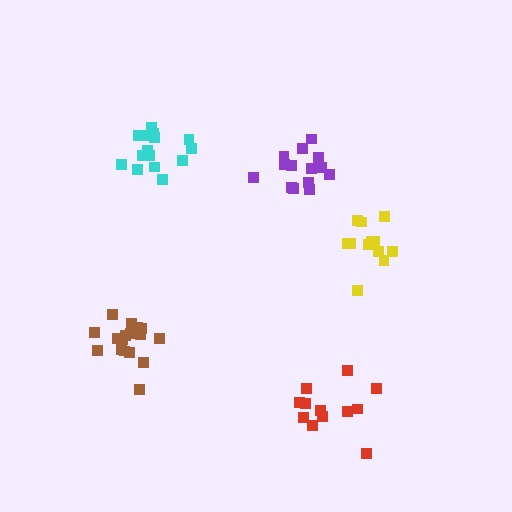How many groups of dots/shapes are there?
There are 5 groups.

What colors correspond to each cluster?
The clusters are colored: yellow, brown, purple, cyan, red.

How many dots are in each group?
Group 1: 12 dots, Group 2: 17 dots, Group 3: 14 dots, Group 4: 15 dots, Group 5: 12 dots (70 total).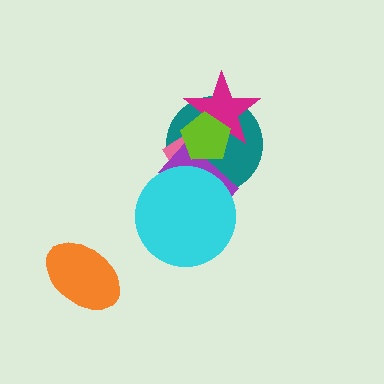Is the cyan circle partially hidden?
No, no other shape covers it.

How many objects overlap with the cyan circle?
3 objects overlap with the cyan circle.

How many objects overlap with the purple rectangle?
4 objects overlap with the purple rectangle.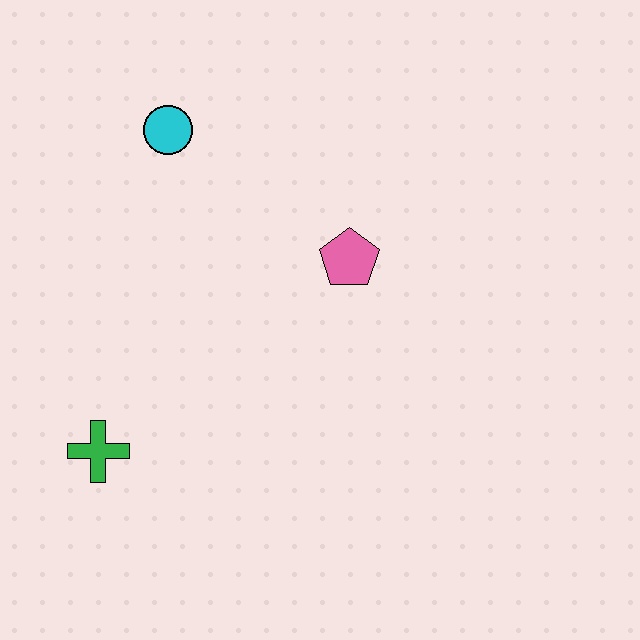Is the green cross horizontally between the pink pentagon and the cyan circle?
No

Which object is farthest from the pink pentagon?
The green cross is farthest from the pink pentagon.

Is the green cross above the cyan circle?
No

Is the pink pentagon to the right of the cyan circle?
Yes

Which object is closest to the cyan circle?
The pink pentagon is closest to the cyan circle.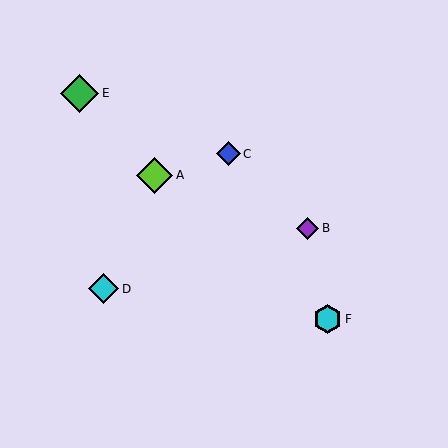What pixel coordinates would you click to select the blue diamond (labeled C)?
Click at (228, 154) to select the blue diamond C.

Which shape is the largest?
The green diamond (labeled E) is the largest.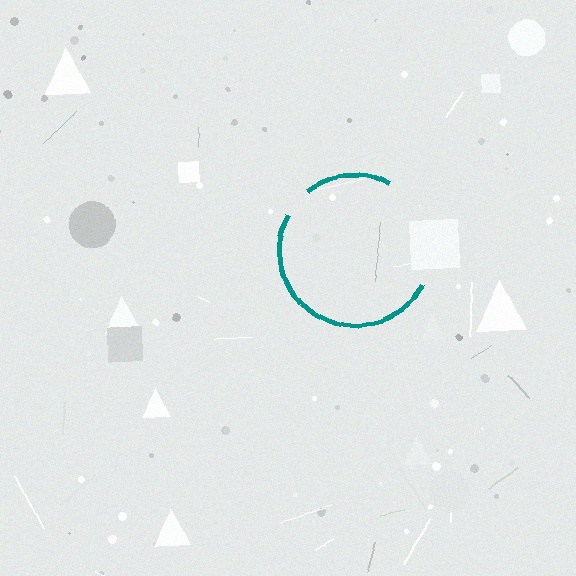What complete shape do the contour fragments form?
The contour fragments form a circle.